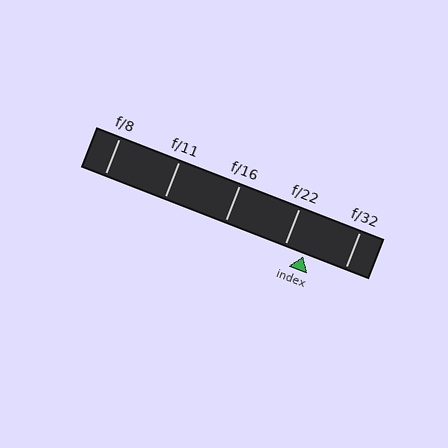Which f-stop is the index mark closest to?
The index mark is closest to f/22.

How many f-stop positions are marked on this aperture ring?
There are 5 f-stop positions marked.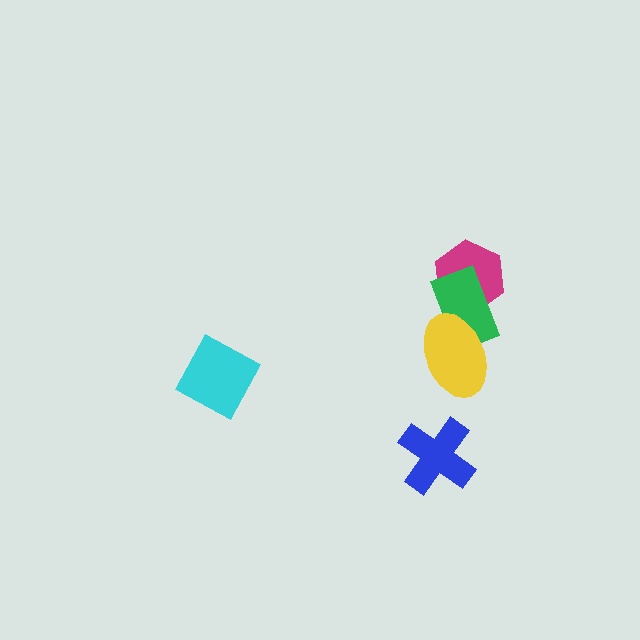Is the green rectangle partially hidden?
Yes, it is partially covered by another shape.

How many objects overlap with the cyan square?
0 objects overlap with the cyan square.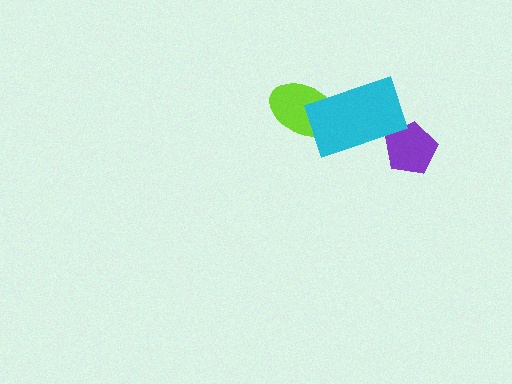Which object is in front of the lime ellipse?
The cyan rectangle is in front of the lime ellipse.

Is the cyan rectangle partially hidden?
No, no other shape covers it.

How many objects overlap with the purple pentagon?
1 object overlaps with the purple pentagon.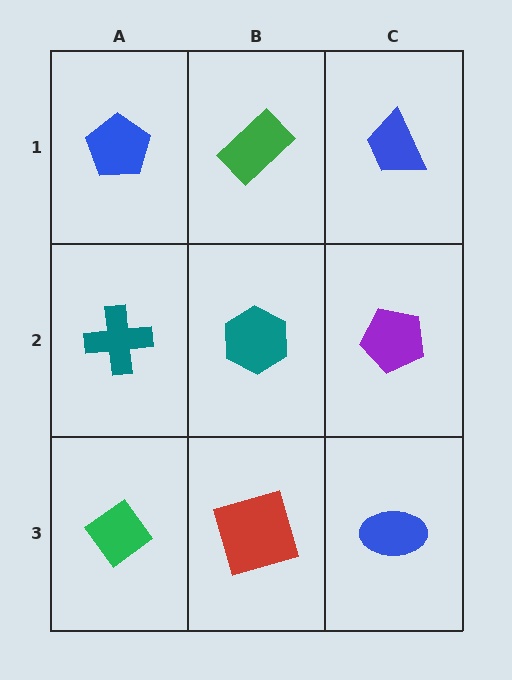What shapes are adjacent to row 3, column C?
A purple pentagon (row 2, column C), a red square (row 3, column B).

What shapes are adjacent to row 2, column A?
A blue pentagon (row 1, column A), a green diamond (row 3, column A), a teal hexagon (row 2, column B).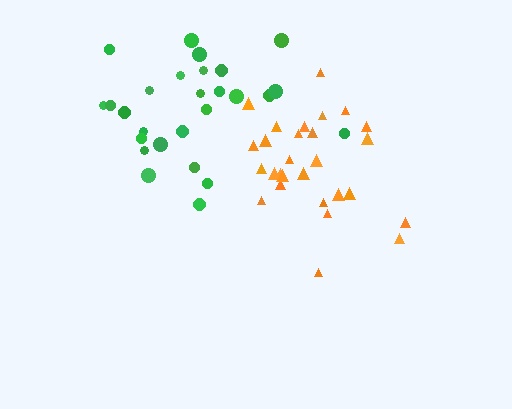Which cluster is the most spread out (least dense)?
Green.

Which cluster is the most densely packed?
Orange.